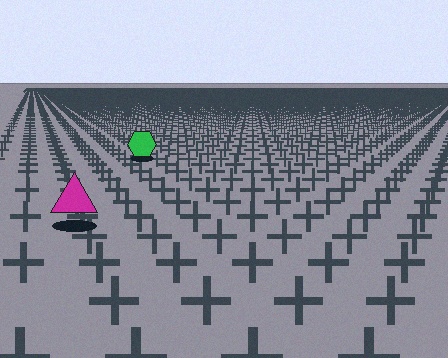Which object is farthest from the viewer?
The green hexagon is farthest from the viewer. It appears smaller and the ground texture around it is denser.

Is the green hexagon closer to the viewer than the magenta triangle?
No. The magenta triangle is closer — you can tell from the texture gradient: the ground texture is coarser near it.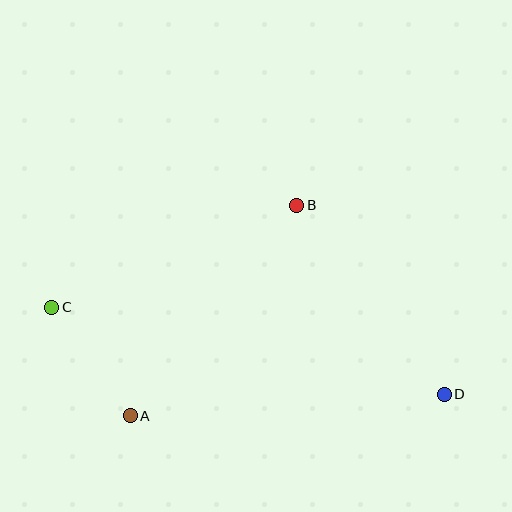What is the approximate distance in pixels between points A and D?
The distance between A and D is approximately 315 pixels.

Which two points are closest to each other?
Points A and C are closest to each other.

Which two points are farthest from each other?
Points C and D are farthest from each other.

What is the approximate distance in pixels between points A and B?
The distance between A and B is approximately 268 pixels.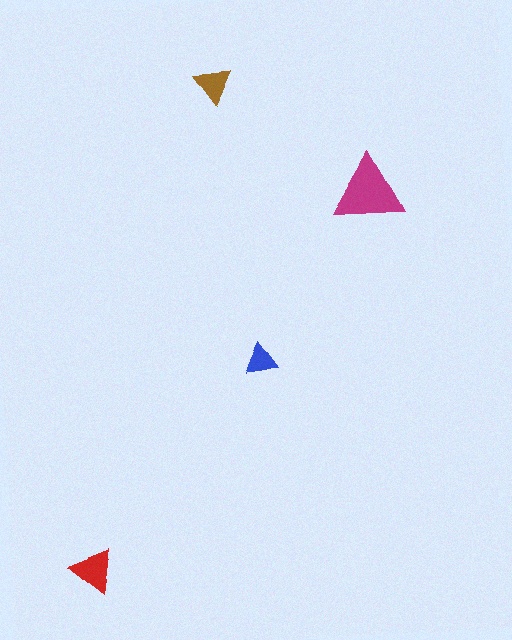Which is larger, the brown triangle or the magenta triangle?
The magenta one.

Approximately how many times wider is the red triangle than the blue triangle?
About 1.5 times wider.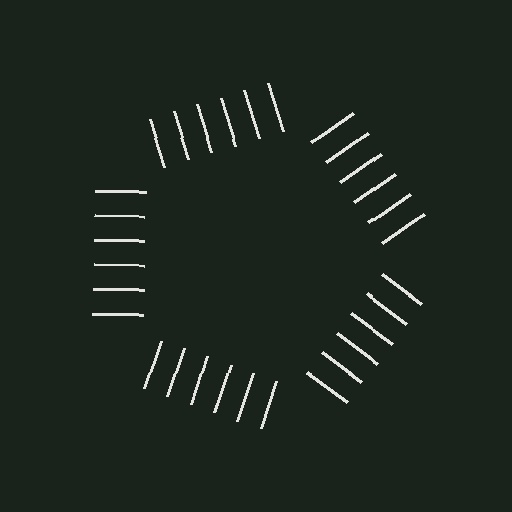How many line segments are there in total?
30 — 6 along each of the 5 edges.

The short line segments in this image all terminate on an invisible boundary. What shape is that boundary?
An illusory pentagon — the line segments terminate on its edges but no continuous stroke is drawn.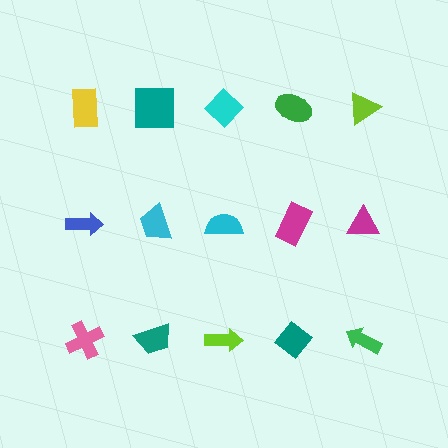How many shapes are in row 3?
5 shapes.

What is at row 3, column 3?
A lime arrow.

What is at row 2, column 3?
A cyan semicircle.